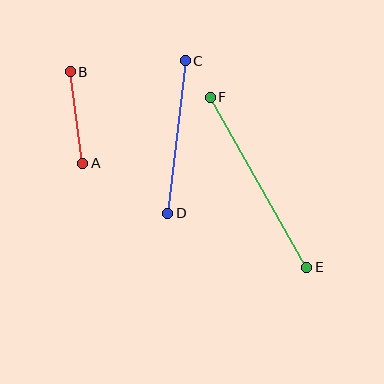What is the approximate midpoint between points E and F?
The midpoint is at approximately (258, 182) pixels.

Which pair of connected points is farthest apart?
Points E and F are farthest apart.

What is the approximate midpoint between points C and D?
The midpoint is at approximately (177, 137) pixels.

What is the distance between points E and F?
The distance is approximately 195 pixels.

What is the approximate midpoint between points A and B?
The midpoint is at approximately (76, 118) pixels.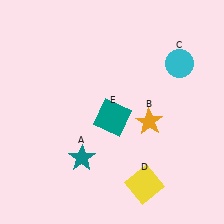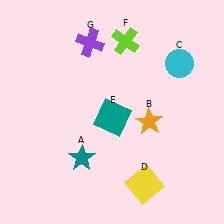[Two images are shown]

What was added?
A lime cross (F), a purple cross (G) were added in Image 2.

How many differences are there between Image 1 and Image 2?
There are 2 differences between the two images.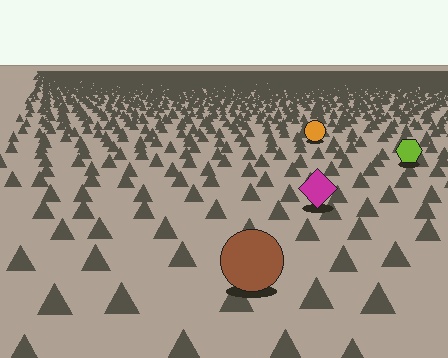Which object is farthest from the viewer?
The orange circle is farthest from the viewer. It appears smaller and the ground texture around it is denser.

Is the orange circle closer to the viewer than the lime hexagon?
No. The lime hexagon is closer — you can tell from the texture gradient: the ground texture is coarser near it.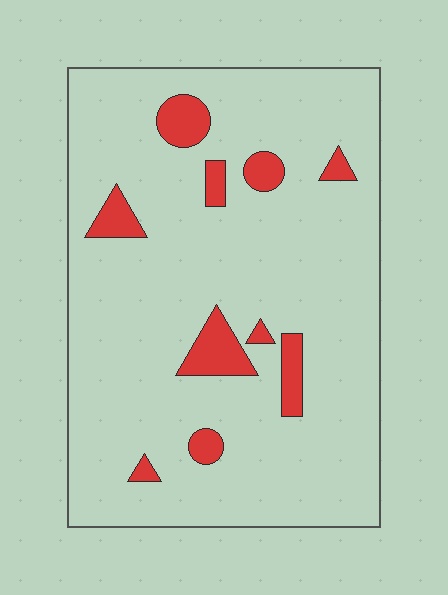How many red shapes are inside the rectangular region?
10.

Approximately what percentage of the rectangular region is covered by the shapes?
Approximately 10%.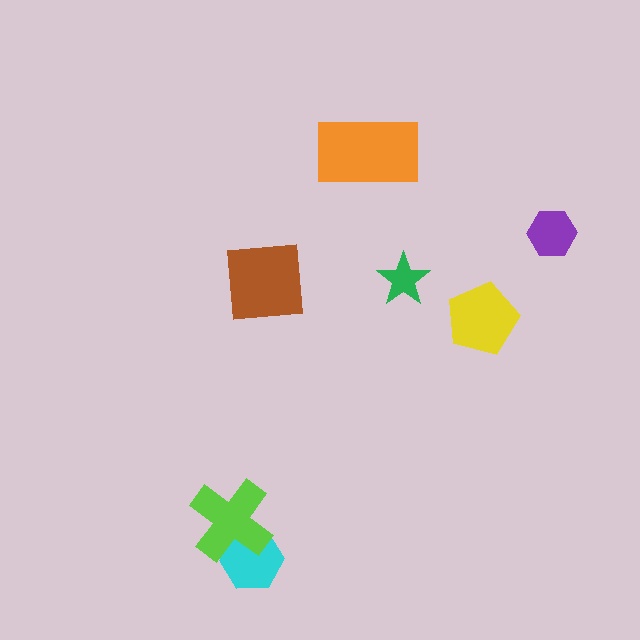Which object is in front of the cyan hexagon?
The lime cross is in front of the cyan hexagon.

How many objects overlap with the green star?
0 objects overlap with the green star.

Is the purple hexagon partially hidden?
No, no other shape covers it.